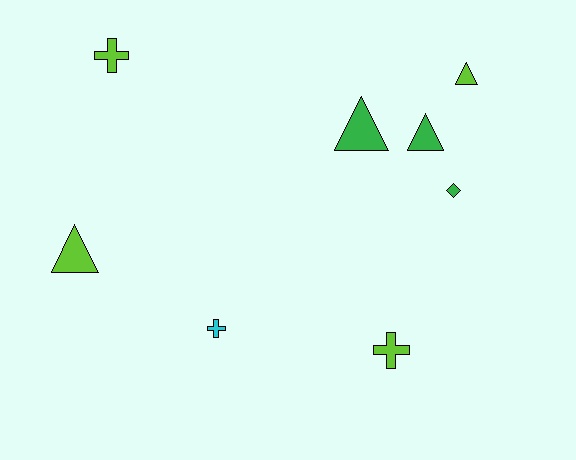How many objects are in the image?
There are 8 objects.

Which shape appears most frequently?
Triangle, with 4 objects.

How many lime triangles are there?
There are 2 lime triangles.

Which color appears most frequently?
Lime, with 4 objects.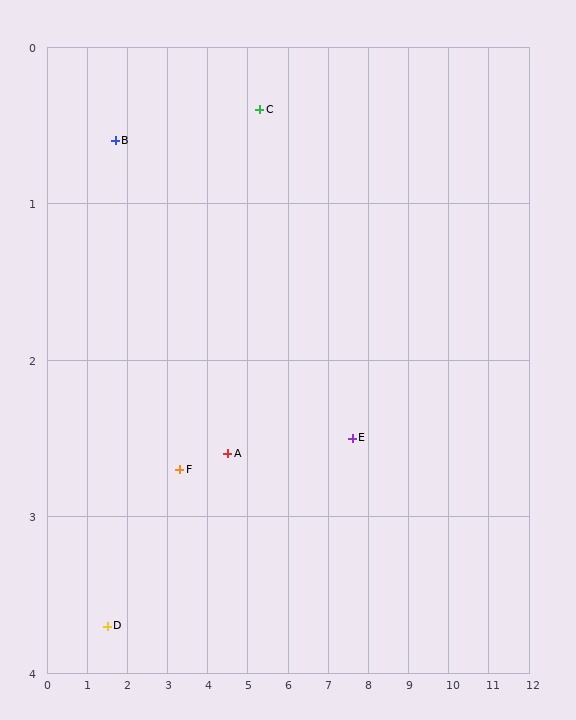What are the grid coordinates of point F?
Point F is at approximately (3.3, 2.7).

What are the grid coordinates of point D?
Point D is at approximately (1.5, 3.7).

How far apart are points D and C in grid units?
Points D and C are about 5.0 grid units apart.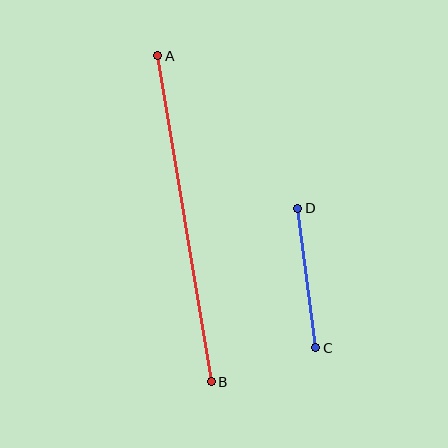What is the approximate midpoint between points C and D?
The midpoint is at approximately (307, 278) pixels.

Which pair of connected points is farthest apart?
Points A and B are farthest apart.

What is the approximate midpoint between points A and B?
The midpoint is at approximately (185, 219) pixels.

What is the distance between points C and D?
The distance is approximately 140 pixels.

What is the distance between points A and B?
The distance is approximately 330 pixels.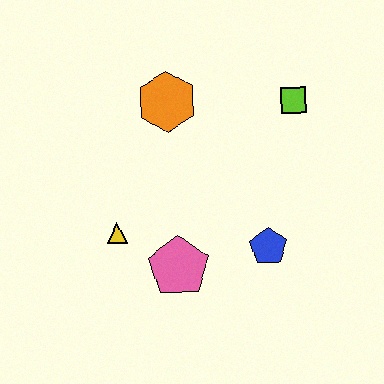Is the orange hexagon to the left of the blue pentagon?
Yes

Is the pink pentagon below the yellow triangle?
Yes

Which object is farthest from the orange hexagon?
The blue pentagon is farthest from the orange hexagon.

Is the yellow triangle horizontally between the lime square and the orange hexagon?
No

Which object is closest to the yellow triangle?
The pink pentagon is closest to the yellow triangle.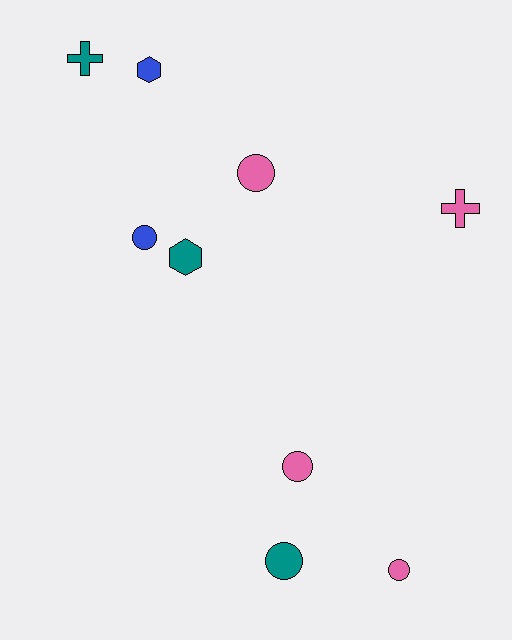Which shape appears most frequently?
Circle, with 5 objects.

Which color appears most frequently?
Pink, with 4 objects.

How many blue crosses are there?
There are no blue crosses.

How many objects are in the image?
There are 9 objects.